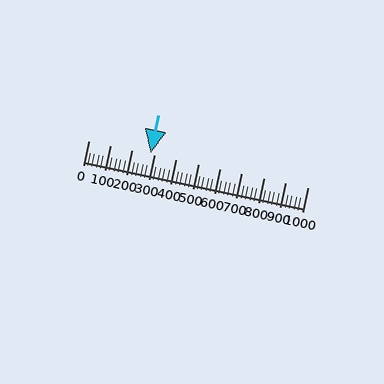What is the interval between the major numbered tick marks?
The major tick marks are spaced 100 units apart.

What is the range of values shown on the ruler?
The ruler shows values from 0 to 1000.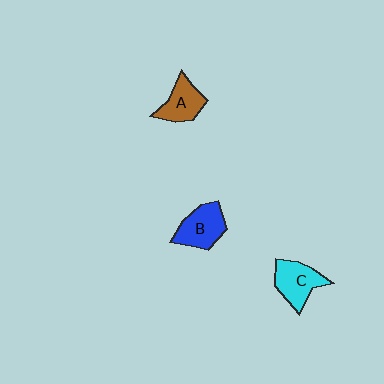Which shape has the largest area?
Shape B (blue).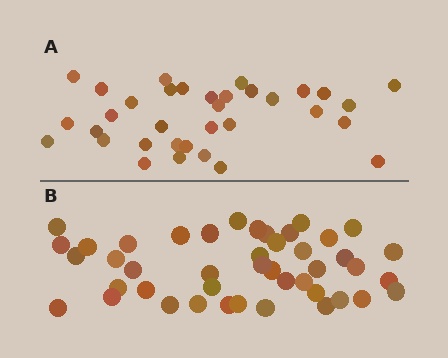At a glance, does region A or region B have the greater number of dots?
Region B (the bottom region) has more dots.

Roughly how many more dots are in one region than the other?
Region B has roughly 10 or so more dots than region A.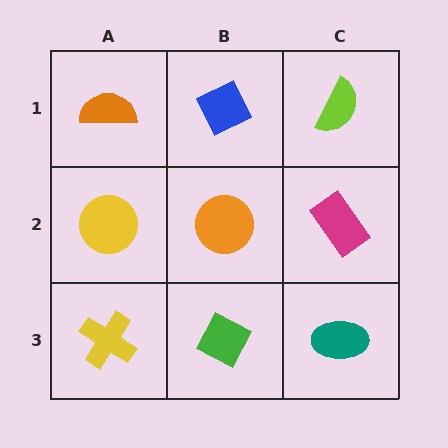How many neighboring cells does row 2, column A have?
3.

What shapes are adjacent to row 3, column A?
A yellow circle (row 2, column A), a green diamond (row 3, column B).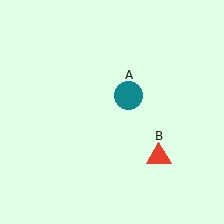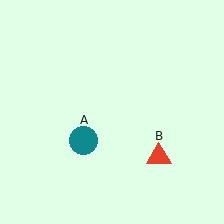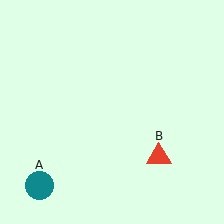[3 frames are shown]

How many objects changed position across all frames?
1 object changed position: teal circle (object A).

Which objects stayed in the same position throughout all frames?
Red triangle (object B) remained stationary.